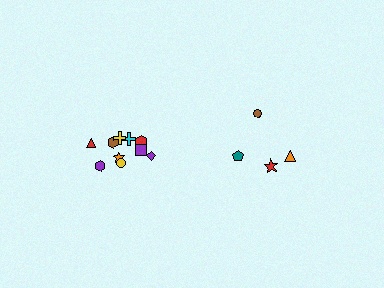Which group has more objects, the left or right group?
The left group.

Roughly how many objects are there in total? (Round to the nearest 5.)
Roughly 15 objects in total.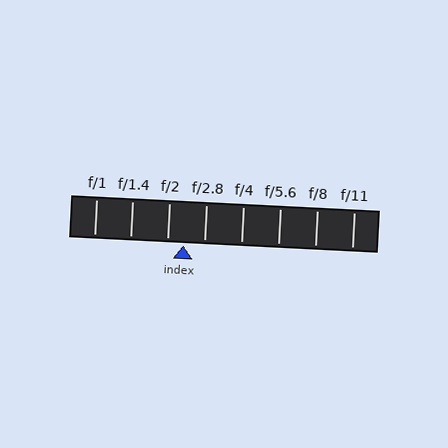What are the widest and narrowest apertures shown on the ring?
The widest aperture shown is f/1 and the narrowest is f/11.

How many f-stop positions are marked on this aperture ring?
There are 8 f-stop positions marked.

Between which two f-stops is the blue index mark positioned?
The index mark is between f/2 and f/2.8.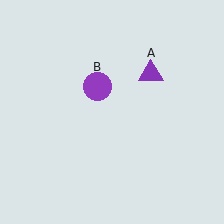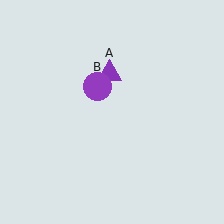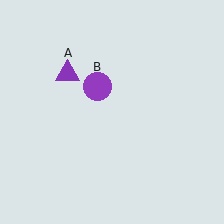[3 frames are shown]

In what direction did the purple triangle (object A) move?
The purple triangle (object A) moved left.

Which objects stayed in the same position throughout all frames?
Purple circle (object B) remained stationary.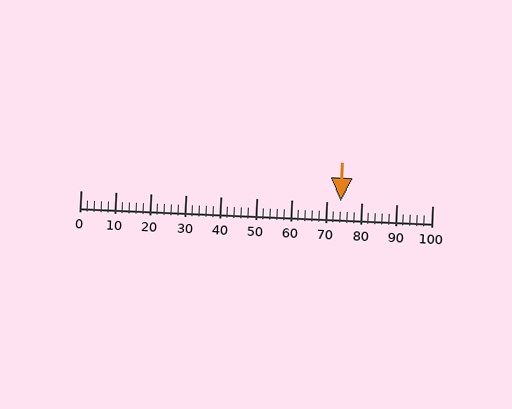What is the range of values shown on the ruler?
The ruler shows values from 0 to 100.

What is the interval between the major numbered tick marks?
The major tick marks are spaced 10 units apart.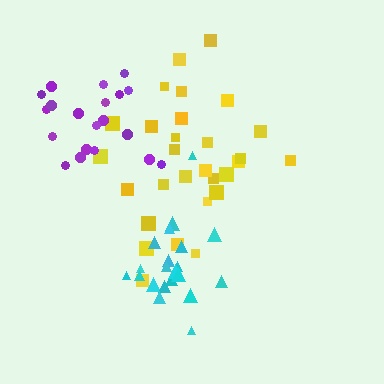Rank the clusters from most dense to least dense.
cyan, purple, yellow.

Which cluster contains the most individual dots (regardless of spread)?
Yellow (29).